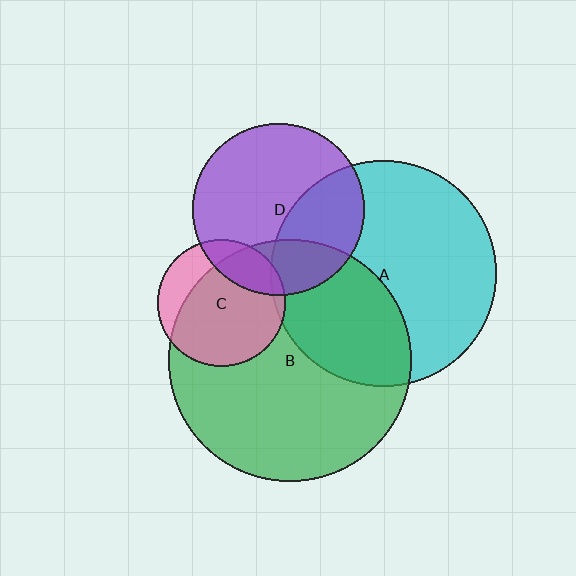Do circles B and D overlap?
Yes.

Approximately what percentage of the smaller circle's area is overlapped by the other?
Approximately 25%.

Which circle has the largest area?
Circle B (green).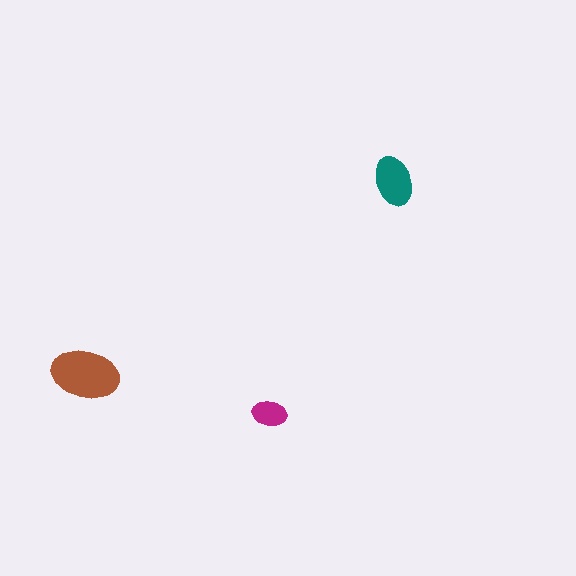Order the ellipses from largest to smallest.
the brown one, the teal one, the magenta one.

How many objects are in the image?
There are 3 objects in the image.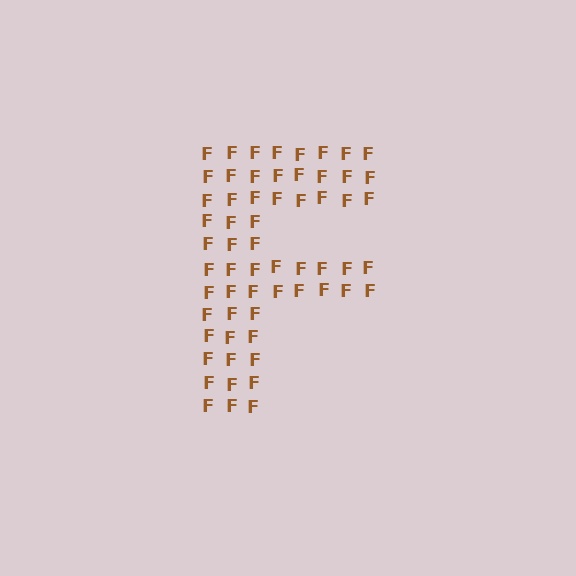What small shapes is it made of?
It is made of small letter F's.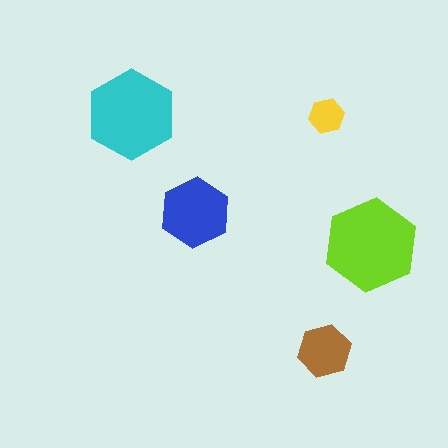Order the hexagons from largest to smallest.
the lime one, the cyan one, the blue one, the brown one, the yellow one.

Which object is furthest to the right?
The lime hexagon is rightmost.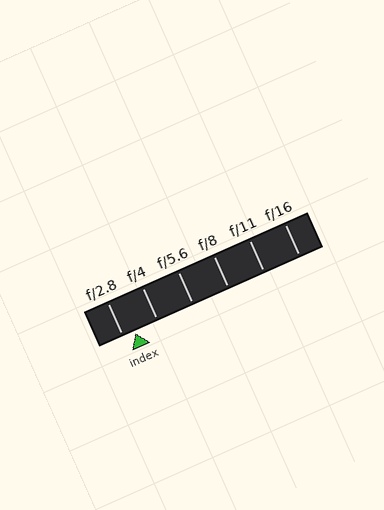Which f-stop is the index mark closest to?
The index mark is closest to f/2.8.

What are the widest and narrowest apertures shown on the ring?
The widest aperture shown is f/2.8 and the narrowest is f/16.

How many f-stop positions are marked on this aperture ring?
There are 6 f-stop positions marked.